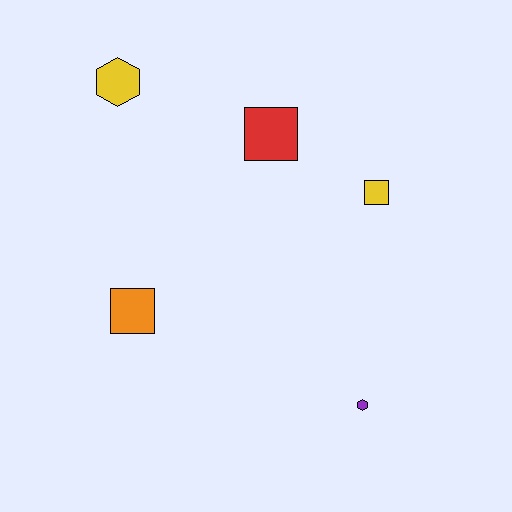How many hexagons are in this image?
There are 2 hexagons.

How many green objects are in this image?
There are no green objects.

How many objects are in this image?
There are 5 objects.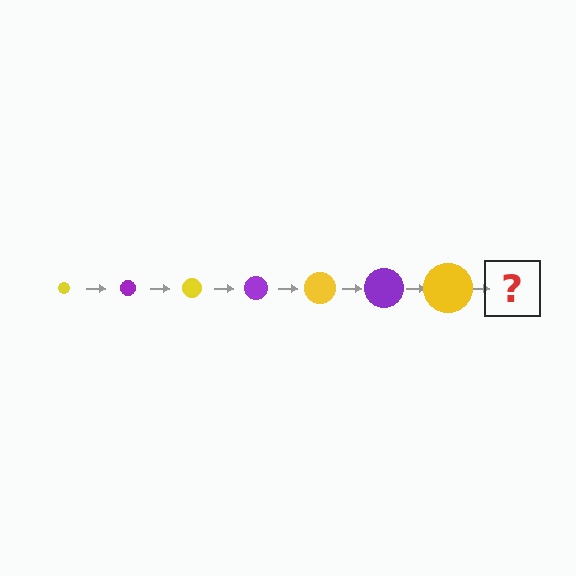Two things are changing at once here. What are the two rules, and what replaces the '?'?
The two rules are that the circle grows larger each step and the color cycles through yellow and purple. The '?' should be a purple circle, larger than the previous one.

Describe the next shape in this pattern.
It should be a purple circle, larger than the previous one.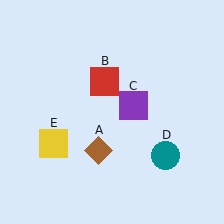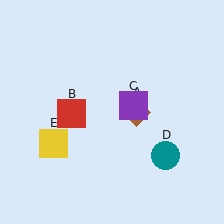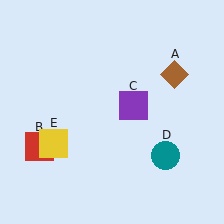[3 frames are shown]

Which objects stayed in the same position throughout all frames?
Purple square (object C) and teal circle (object D) and yellow square (object E) remained stationary.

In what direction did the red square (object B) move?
The red square (object B) moved down and to the left.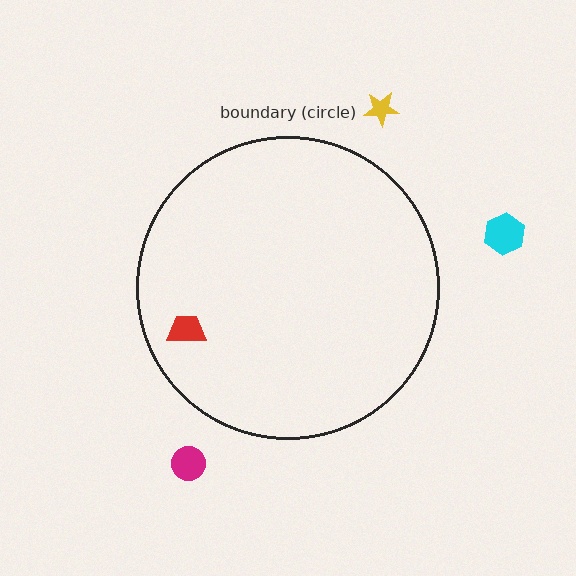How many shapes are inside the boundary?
1 inside, 3 outside.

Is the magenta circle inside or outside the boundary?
Outside.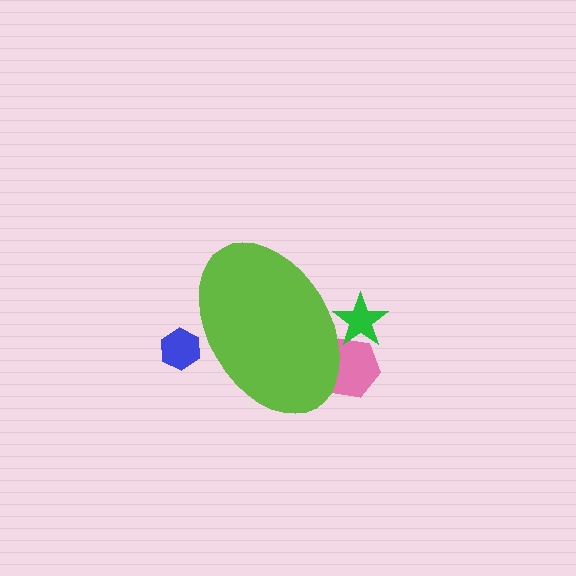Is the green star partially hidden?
Yes, the green star is partially hidden behind the lime ellipse.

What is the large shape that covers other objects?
A lime ellipse.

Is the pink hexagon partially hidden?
Yes, the pink hexagon is partially hidden behind the lime ellipse.